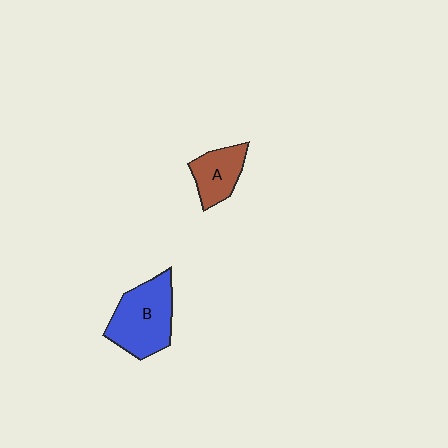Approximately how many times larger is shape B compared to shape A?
Approximately 1.7 times.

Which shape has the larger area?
Shape B (blue).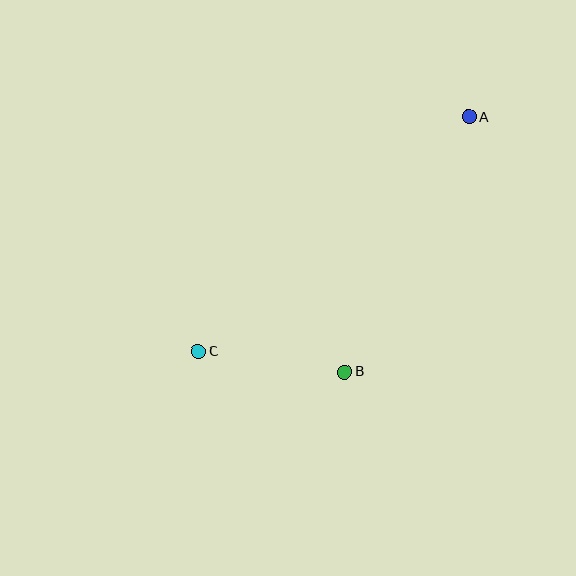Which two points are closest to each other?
Points B and C are closest to each other.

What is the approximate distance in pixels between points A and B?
The distance between A and B is approximately 283 pixels.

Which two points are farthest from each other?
Points A and C are farthest from each other.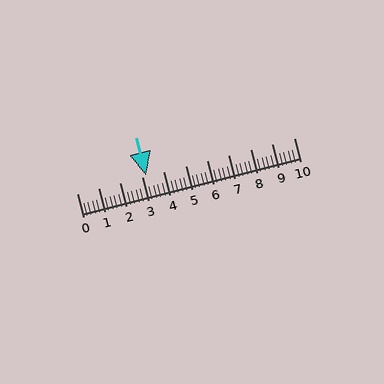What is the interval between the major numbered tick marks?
The major tick marks are spaced 1 units apart.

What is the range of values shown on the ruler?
The ruler shows values from 0 to 10.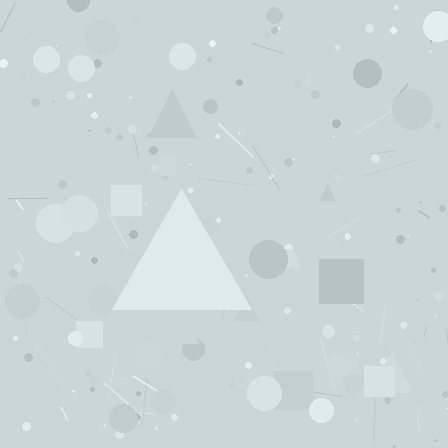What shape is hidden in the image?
A triangle is hidden in the image.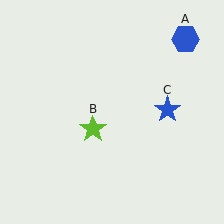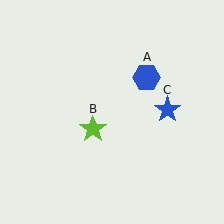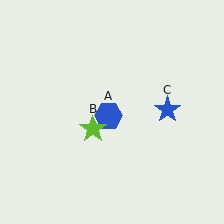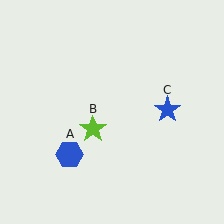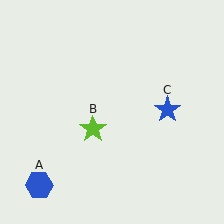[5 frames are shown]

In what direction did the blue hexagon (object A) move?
The blue hexagon (object A) moved down and to the left.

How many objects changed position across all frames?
1 object changed position: blue hexagon (object A).